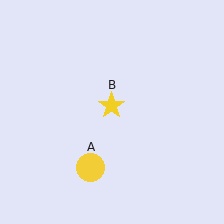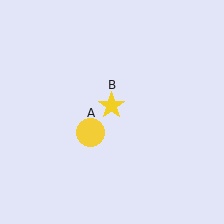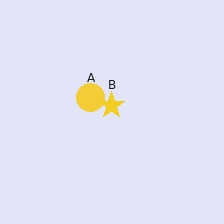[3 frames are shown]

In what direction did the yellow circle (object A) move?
The yellow circle (object A) moved up.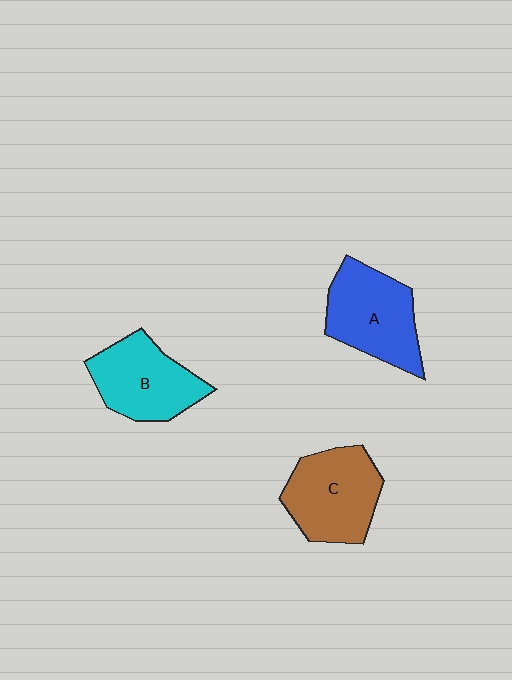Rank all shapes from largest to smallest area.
From largest to smallest: C (brown), A (blue), B (cyan).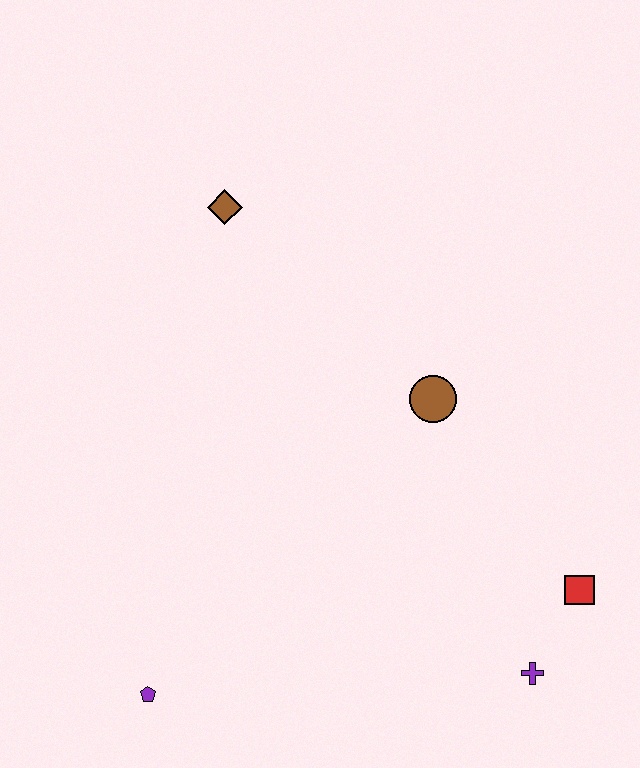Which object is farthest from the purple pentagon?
The brown diamond is farthest from the purple pentagon.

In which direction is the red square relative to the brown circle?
The red square is below the brown circle.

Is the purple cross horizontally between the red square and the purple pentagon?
Yes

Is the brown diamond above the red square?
Yes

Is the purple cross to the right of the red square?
No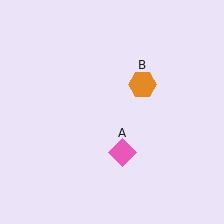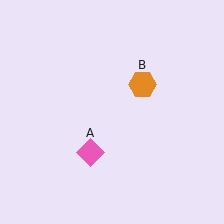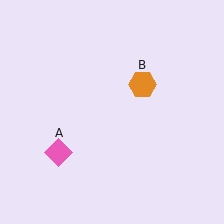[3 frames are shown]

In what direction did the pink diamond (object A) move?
The pink diamond (object A) moved left.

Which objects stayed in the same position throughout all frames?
Orange hexagon (object B) remained stationary.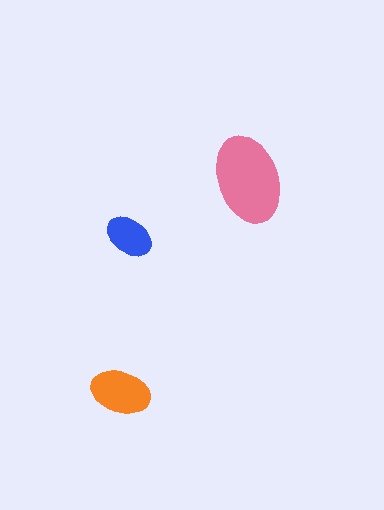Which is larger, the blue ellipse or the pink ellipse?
The pink one.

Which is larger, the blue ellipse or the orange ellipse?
The orange one.